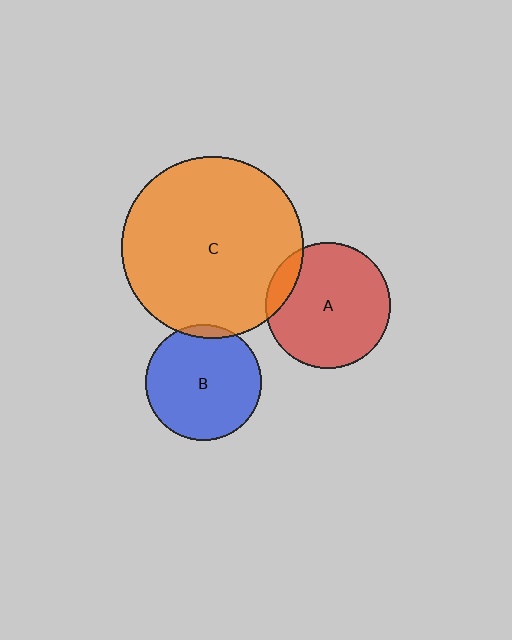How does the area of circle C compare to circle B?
Approximately 2.4 times.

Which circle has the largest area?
Circle C (orange).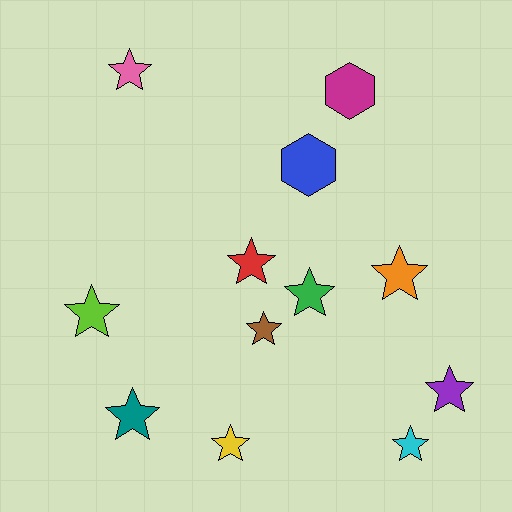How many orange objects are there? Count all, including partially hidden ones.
There is 1 orange object.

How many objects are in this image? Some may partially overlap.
There are 12 objects.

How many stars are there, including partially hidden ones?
There are 10 stars.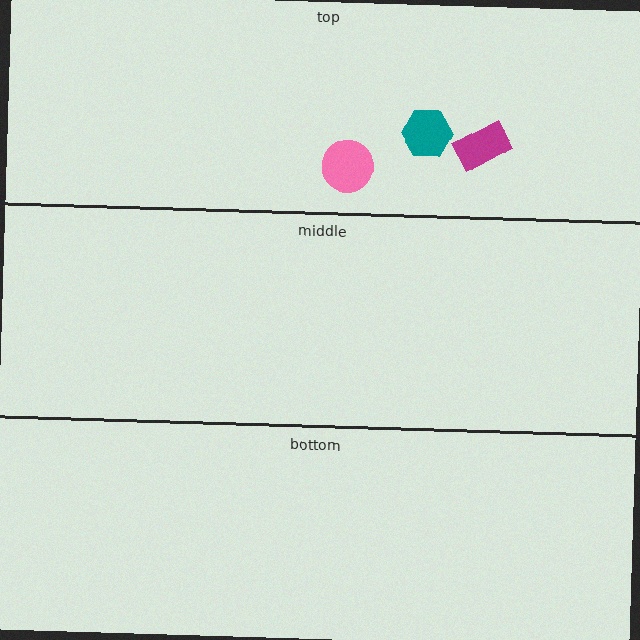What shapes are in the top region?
The magenta rectangle, the pink circle, the teal hexagon.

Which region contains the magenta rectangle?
The top region.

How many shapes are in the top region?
3.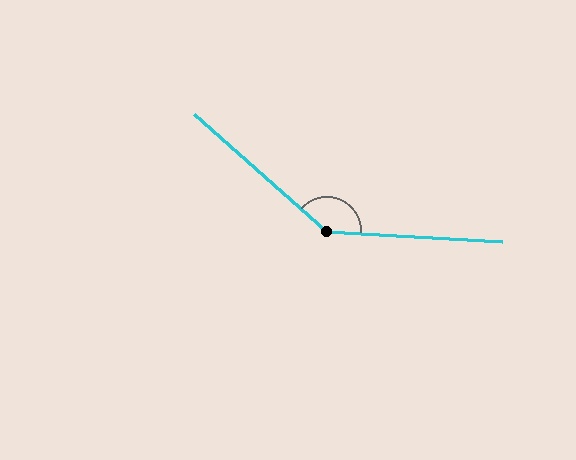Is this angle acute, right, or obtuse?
It is obtuse.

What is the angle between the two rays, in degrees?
Approximately 142 degrees.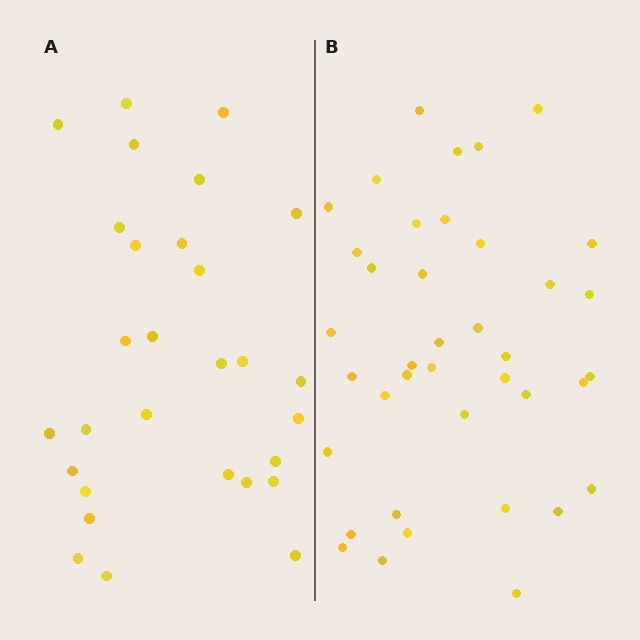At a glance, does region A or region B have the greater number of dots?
Region B (the right region) has more dots.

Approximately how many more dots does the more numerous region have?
Region B has roughly 10 or so more dots than region A.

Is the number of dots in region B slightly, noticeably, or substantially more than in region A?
Region B has noticeably more, but not dramatically so. The ratio is roughly 1.3 to 1.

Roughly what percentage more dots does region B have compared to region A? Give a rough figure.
About 35% more.